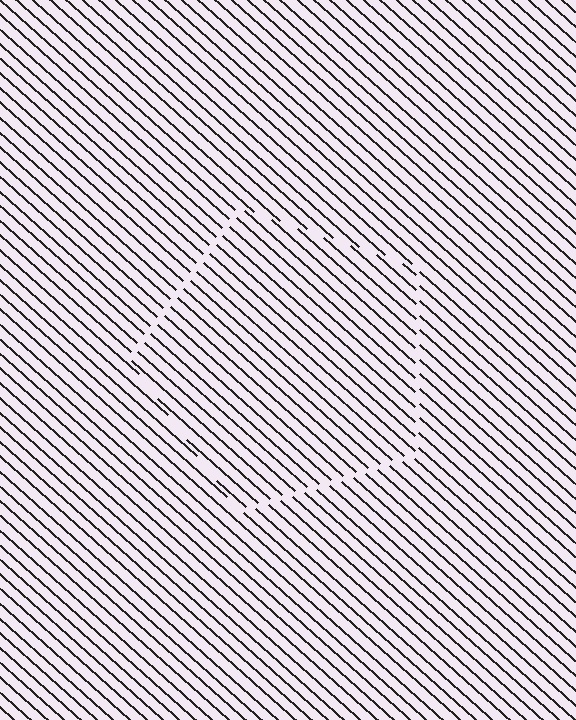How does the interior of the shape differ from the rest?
The interior of the shape contains the same grating, shifted by half a period — the contour is defined by the phase discontinuity where line-ends from the inner and outer gratings abut.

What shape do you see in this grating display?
An illusory pentagon. The interior of the shape contains the same grating, shifted by half a period — the contour is defined by the phase discontinuity where line-ends from the inner and outer gratings abut.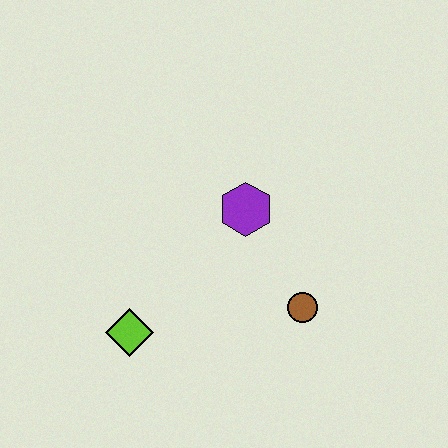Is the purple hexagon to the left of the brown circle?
Yes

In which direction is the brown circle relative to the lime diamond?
The brown circle is to the right of the lime diamond.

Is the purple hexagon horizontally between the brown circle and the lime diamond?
Yes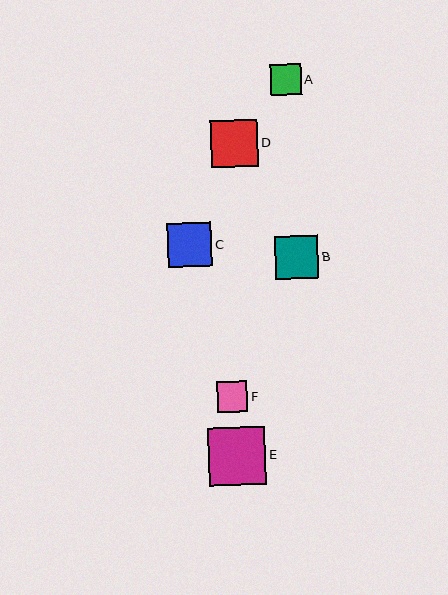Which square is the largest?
Square E is the largest with a size of approximately 58 pixels.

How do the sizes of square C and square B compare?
Square C and square B are approximately the same size.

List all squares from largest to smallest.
From largest to smallest: E, D, C, B, A, F.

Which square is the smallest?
Square F is the smallest with a size of approximately 31 pixels.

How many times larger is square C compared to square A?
Square C is approximately 1.4 times the size of square A.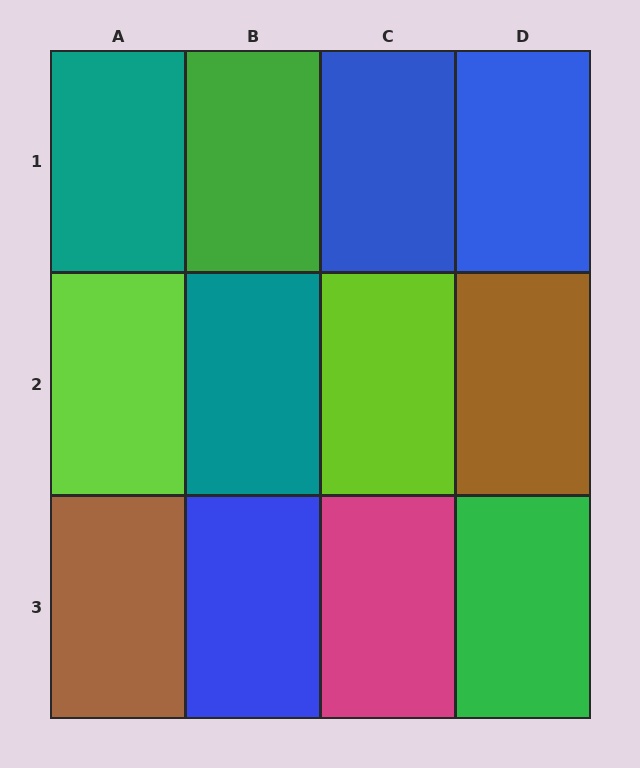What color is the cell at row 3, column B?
Blue.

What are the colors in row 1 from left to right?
Teal, green, blue, blue.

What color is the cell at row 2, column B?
Teal.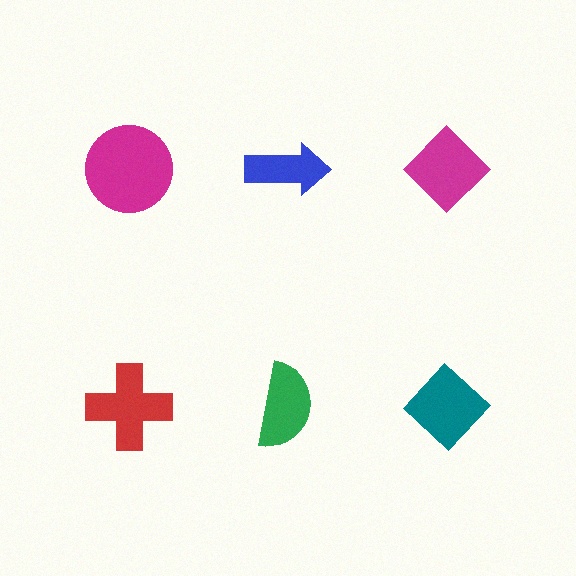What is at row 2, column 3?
A teal diamond.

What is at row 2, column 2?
A green semicircle.